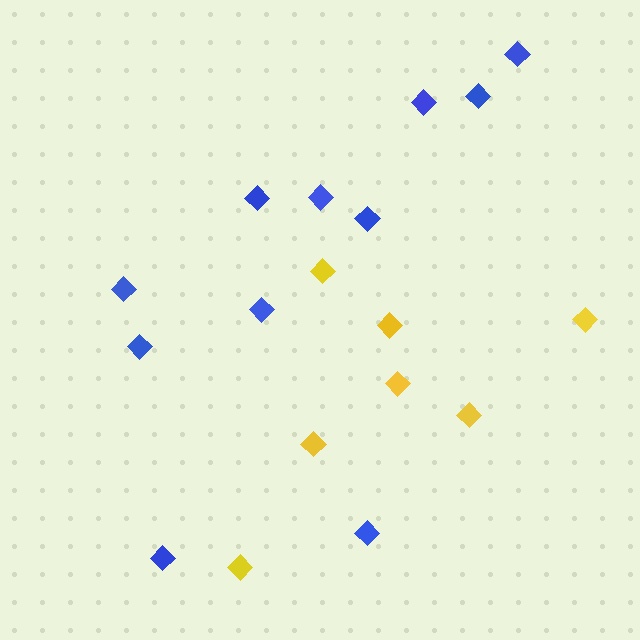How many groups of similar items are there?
There are 2 groups: one group of yellow diamonds (7) and one group of blue diamonds (11).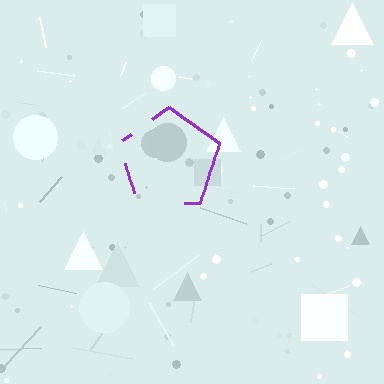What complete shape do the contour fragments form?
The contour fragments form a pentagon.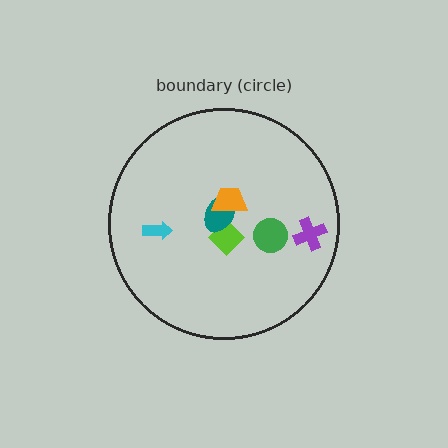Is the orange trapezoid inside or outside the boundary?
Inside.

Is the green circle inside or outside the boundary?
Inside.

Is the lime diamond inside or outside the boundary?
Inside.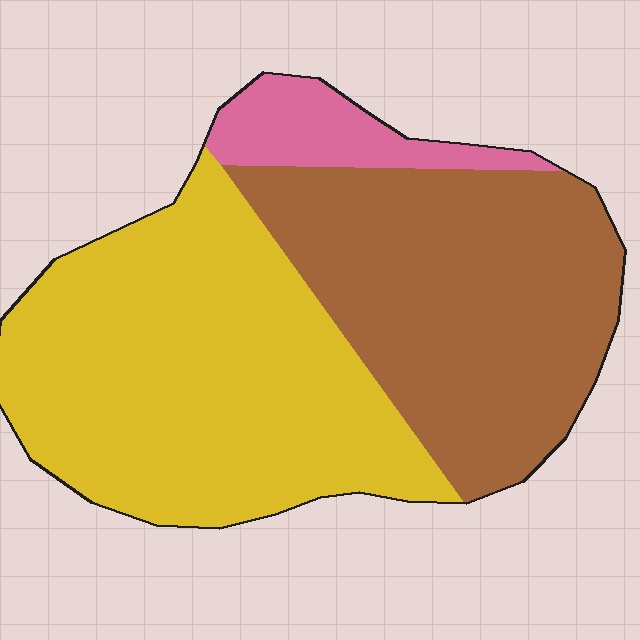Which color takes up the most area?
Yellow, at roughly 50%.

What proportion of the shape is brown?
Brown covers about 40% of the shape.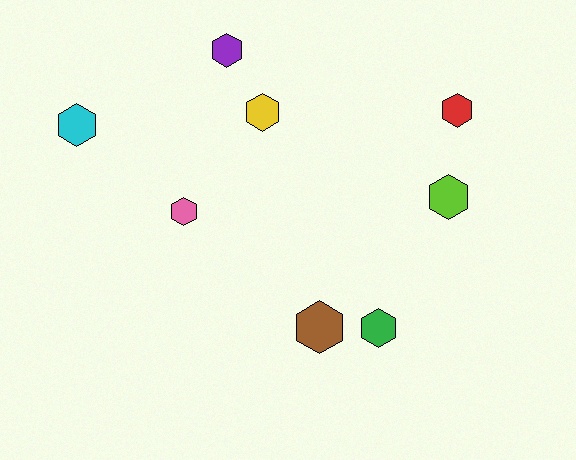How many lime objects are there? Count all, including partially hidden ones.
There is 1 lime object.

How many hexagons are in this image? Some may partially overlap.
There are 8 hexagons.